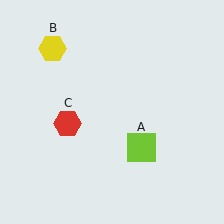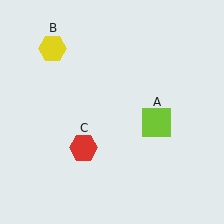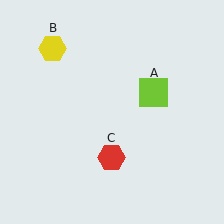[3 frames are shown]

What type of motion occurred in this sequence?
The lime square (object A), red hexagon (object C) rotated counterclockwise around the center of the scene.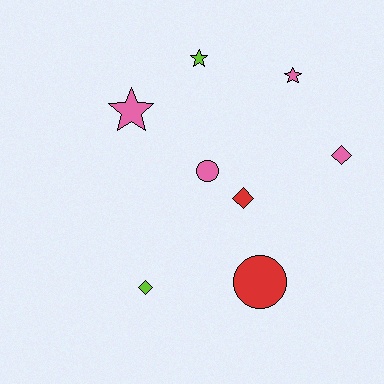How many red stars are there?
There are no red stars.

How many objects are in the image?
There are 8 objects.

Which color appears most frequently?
Pink, with 4 objects.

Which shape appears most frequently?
Star, with 3 objects.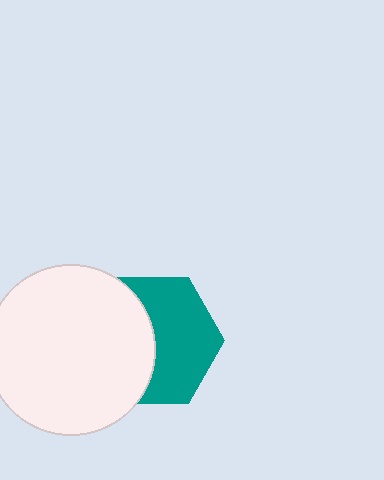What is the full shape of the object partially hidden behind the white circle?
The partially hidden object is a teal hexagon.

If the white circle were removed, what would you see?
You would see the complete teal hexagon.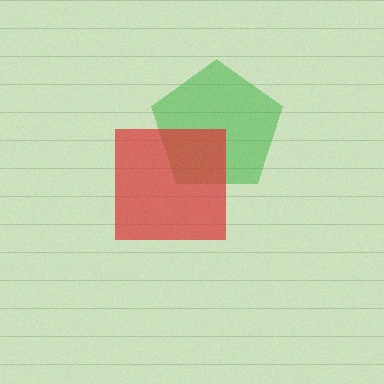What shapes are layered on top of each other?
The layered shapes are: a green pentagon, a red square.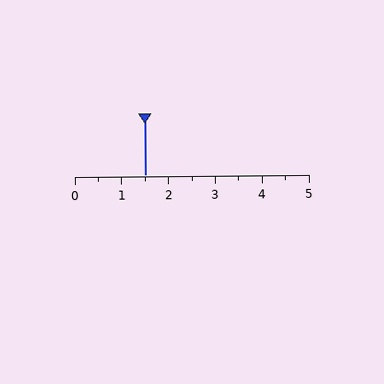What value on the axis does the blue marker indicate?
The marker indicates approximately 1.5.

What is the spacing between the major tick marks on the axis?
The major ticks are spaced 1 apart.